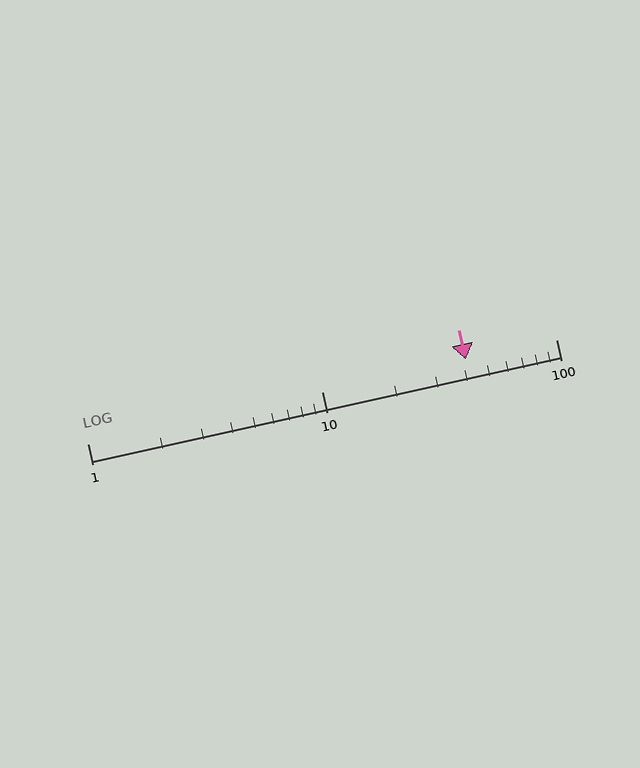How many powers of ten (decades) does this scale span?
The scale spans 2 decades, from 1 to 100.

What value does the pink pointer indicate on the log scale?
The pointer indicates approximately 41.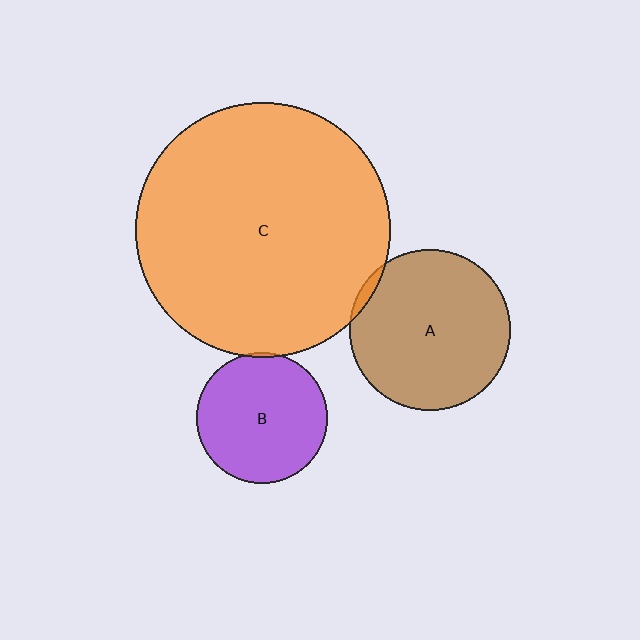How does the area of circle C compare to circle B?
Approximately 3.8 times.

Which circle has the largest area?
Circle C (orange).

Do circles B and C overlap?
Yes.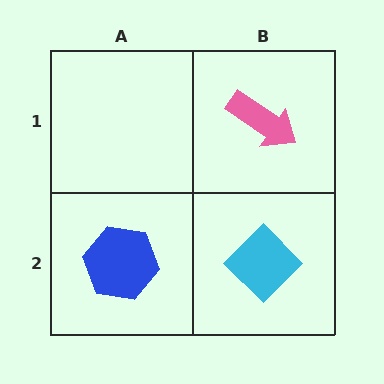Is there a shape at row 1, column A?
No, that cell is empty.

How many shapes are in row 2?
2 shapes.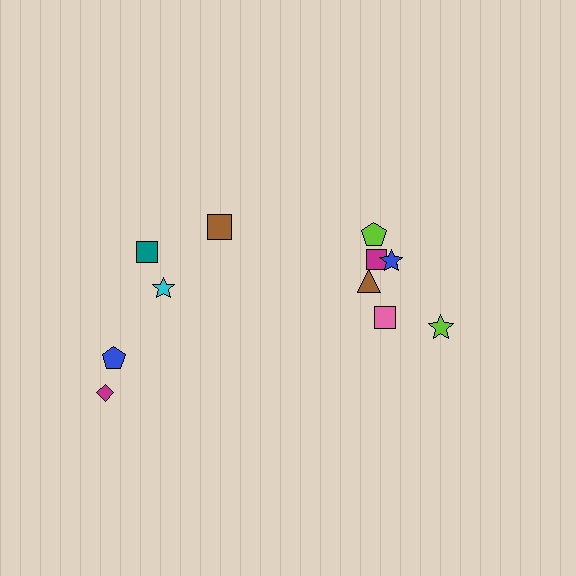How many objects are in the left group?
There are 5 objects.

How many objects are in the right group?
There are 7 objects.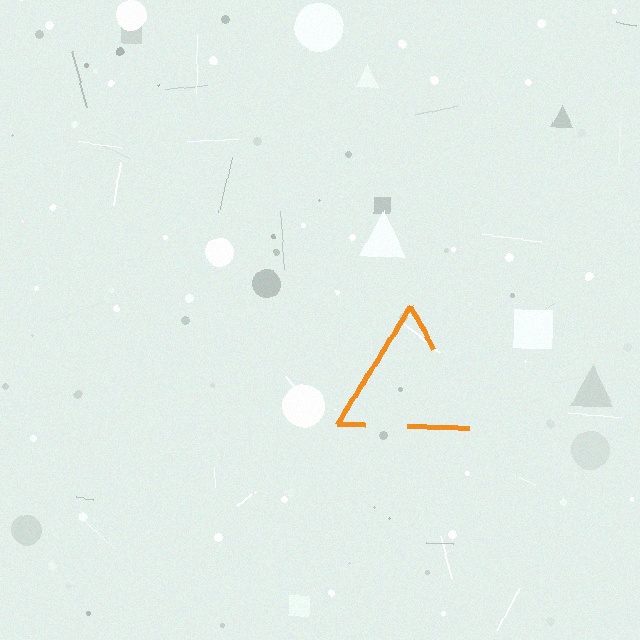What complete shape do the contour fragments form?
The contour fragments form a triangle.